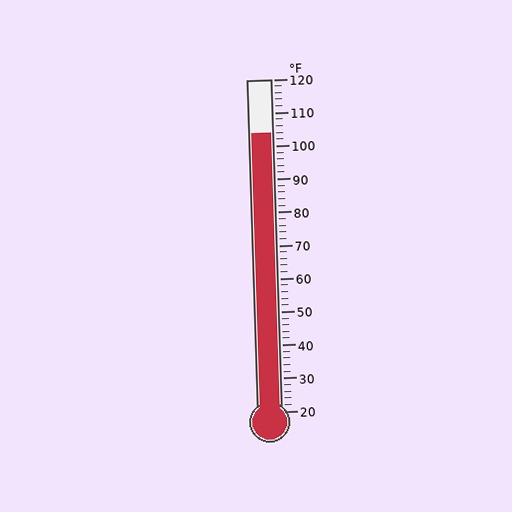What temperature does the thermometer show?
The thermometer shows approximately 104°F.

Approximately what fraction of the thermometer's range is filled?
The thermometer is filled to approximately 85% of its range.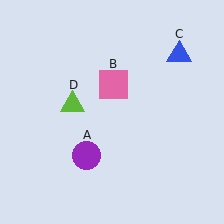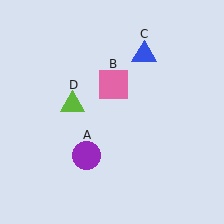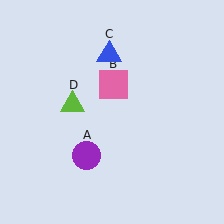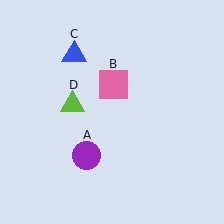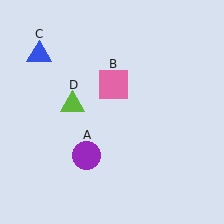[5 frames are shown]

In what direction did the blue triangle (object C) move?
The blue triangle (object C) moved left.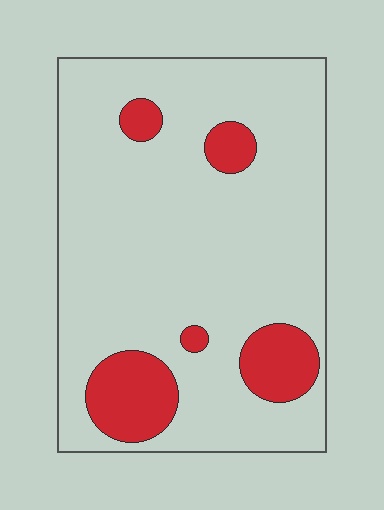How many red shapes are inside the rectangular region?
5.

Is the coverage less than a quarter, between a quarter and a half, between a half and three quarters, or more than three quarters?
Less than a quarter.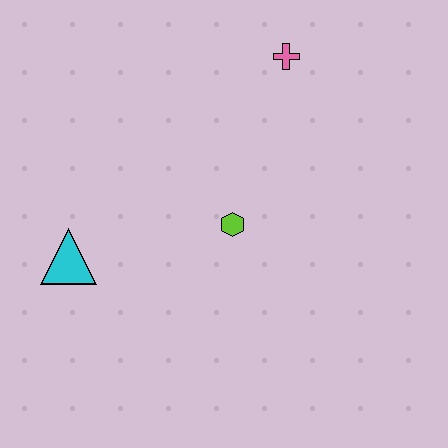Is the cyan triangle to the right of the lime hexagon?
No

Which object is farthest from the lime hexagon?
The pink cross is farthest from the lime hexagon.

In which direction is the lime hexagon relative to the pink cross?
The lime hexagon is below the pink cross.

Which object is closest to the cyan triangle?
The lime hexagon is closest to the cyan triangle.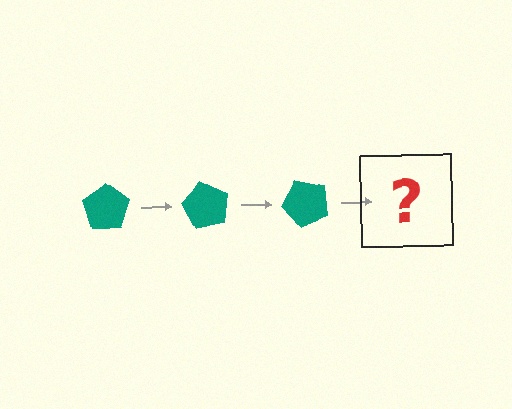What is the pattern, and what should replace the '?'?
The pattern is that the pentagon rotates 60 degrees each step. The '?' should be a teal pentagon rotated 180 degrees.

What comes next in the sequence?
The next element should be a teal pentagon rotated 180 degrees.